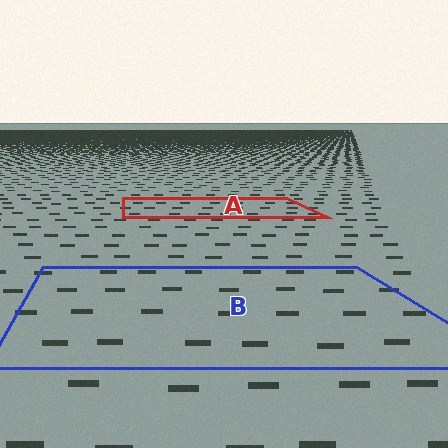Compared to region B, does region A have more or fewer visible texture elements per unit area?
Region A has more texture elements per unit area — they are packed more densely because it is farther away.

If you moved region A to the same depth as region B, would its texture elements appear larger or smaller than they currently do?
They would appear larger. At a closer depth, the same texture elements are projected at a bigger on-screen size.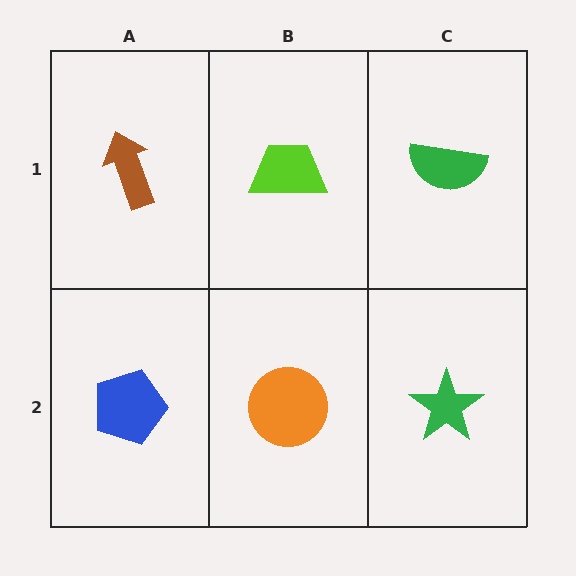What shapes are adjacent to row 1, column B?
An orange circle (row 2, column B), a brown arrow (row 1, column A), a green semicircle (row 1, column C).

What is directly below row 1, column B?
An orange circle.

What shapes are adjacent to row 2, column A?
A brown arrow (row 1, column A), an orange circle (row 2, column B).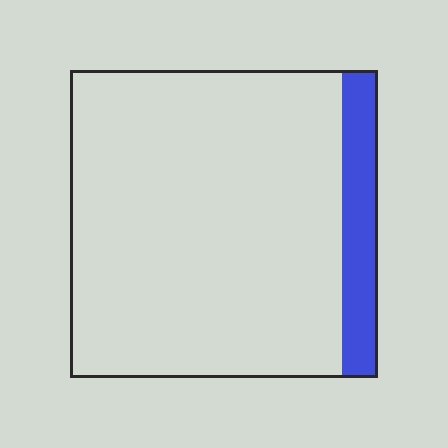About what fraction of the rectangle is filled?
About one eighth (1/8).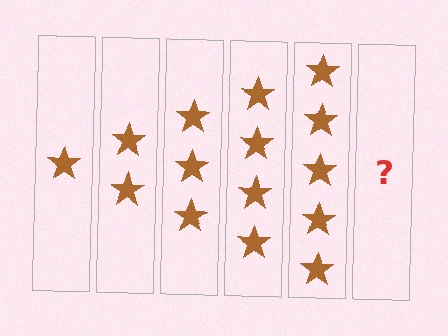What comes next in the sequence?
The next element should be 6 stars.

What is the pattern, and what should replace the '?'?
The pattern is that each step adds one more star. The '?' should be 6 stars.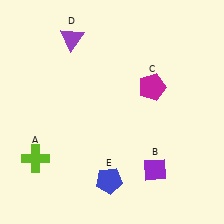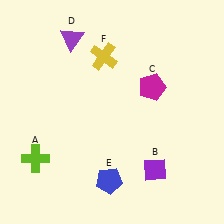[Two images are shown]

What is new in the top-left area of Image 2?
A yellow cross (F) was added in the top-left area of Image 2.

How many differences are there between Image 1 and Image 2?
There is 1 difference between the two images.